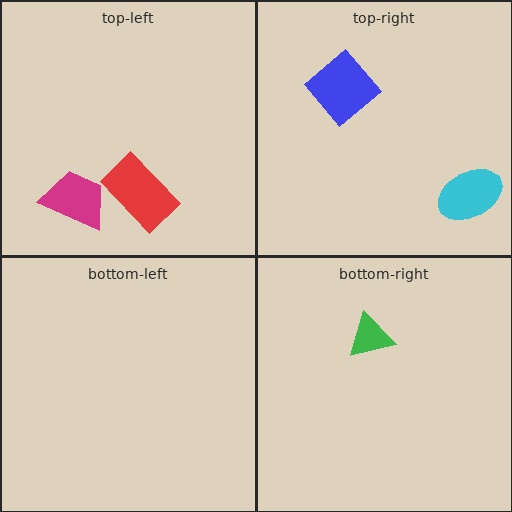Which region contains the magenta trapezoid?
The top-left region.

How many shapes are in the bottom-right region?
1.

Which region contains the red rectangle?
The top-left region.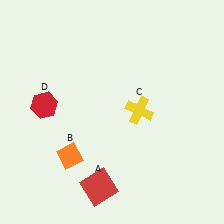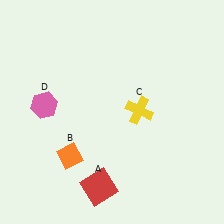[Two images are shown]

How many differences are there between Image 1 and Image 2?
There is 1 difference between the two images.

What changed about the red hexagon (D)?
In Image 1, D is red. In Image 2, it changed to pink.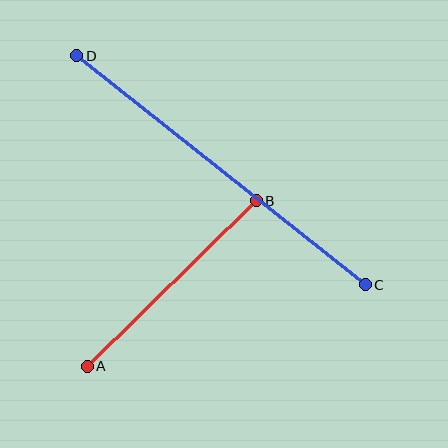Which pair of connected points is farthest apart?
Points C and D are farthest apart.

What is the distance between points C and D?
The distance is approximately 368 pixels.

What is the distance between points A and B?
The distance is approximately 237 pixels.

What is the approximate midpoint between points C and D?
The midpoint is at approximately (221, 170) pixels.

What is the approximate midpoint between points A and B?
The midpoint is at approximately (172, 284) pixels.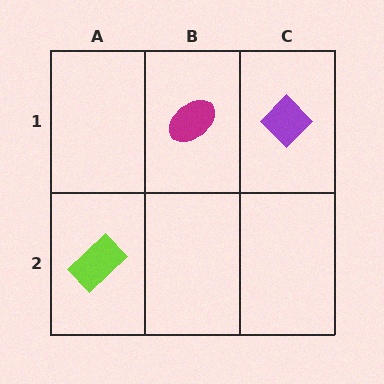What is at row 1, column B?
A magenta ellipse.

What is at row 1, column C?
A purple diamond.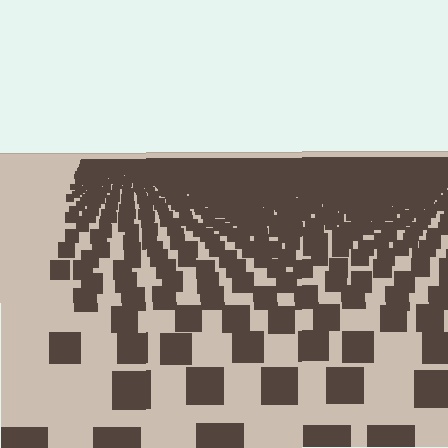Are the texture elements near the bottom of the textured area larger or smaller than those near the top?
Larger. Near the bottom, elements are closer to the viewer and appear at a bigger on-screen size.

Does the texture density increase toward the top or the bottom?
Density increases toward the top.